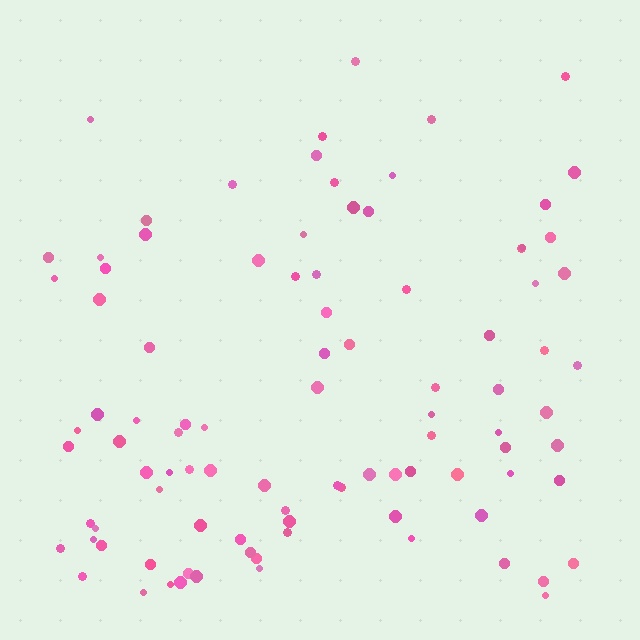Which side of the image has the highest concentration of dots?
The bottom.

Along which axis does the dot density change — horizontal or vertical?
Vertical.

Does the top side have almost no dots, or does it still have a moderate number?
Still a moderate number, just noticeably fewer than the bottom.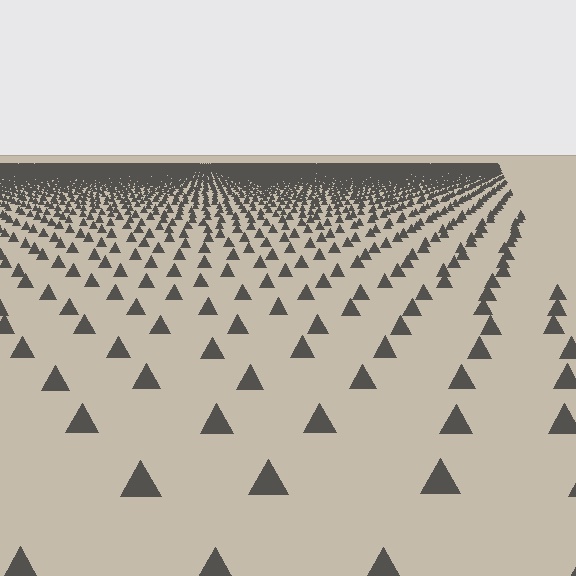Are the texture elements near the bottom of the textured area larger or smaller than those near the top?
Larger. Near the bottom, elements are closer to the viewer and appear at a bigger on-screen size.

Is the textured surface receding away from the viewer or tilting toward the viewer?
The surface is receding away from the viewer. Texture elements get smaller and denser toward the top.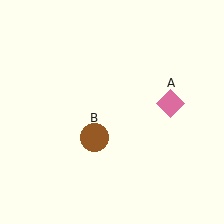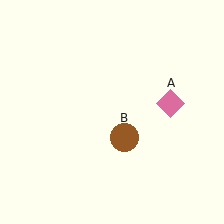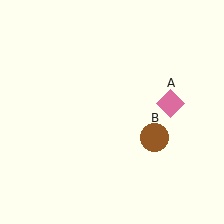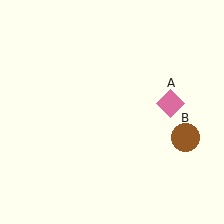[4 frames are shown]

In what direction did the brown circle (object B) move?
The brown circle (object B) moved right.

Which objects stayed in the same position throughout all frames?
Pink diamond (object A) remained stationary.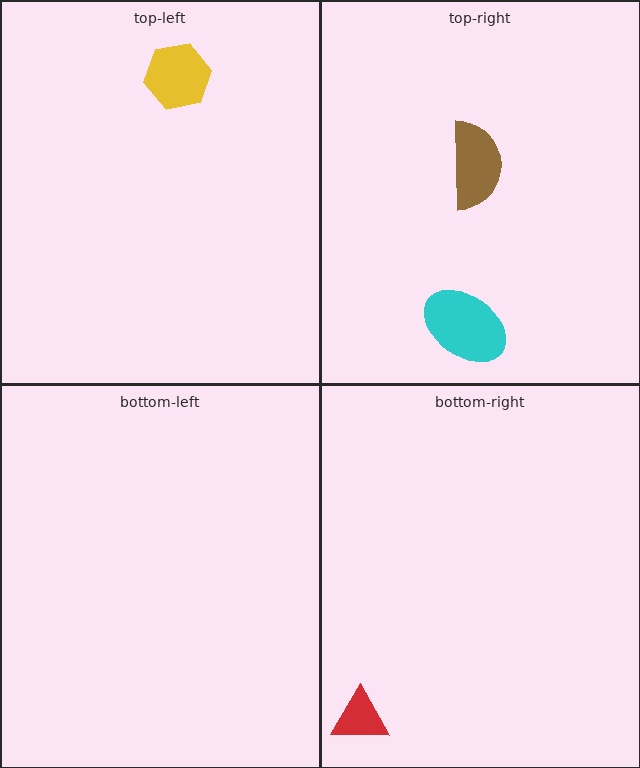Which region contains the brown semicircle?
The top-right region.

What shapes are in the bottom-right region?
The red triangle.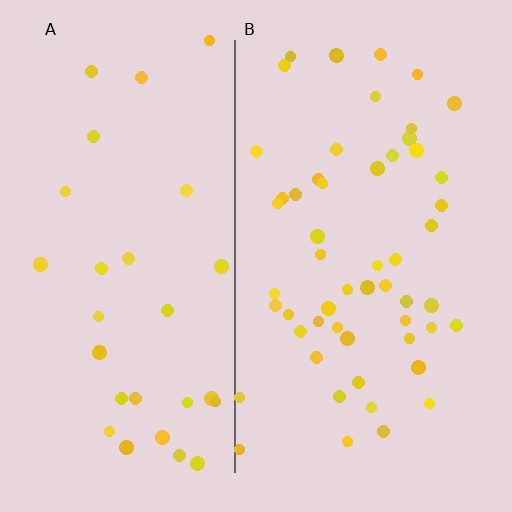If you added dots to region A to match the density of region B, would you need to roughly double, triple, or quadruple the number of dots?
Approximately double.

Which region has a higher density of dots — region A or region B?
B (the right).